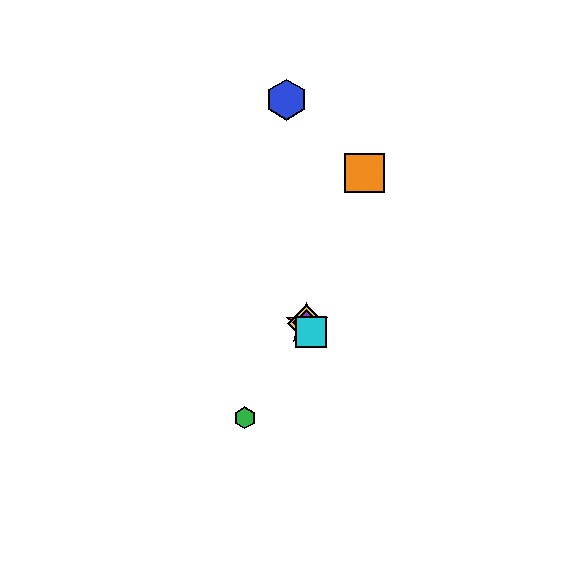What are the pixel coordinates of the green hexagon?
The green hexagon is at (245, 418).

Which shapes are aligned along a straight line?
The red star, the yellow diamond, the purple diamond, the cyan square are aligned along a straight line.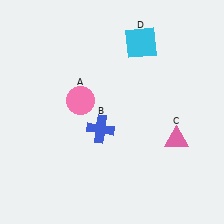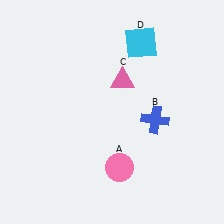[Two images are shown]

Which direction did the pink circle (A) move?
The pink circle (A) moved down.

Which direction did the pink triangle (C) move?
The pink triangle (C) moved up.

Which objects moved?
The objects that moved are: the pink circle (A), the blue cross (B), the pink triangle (C).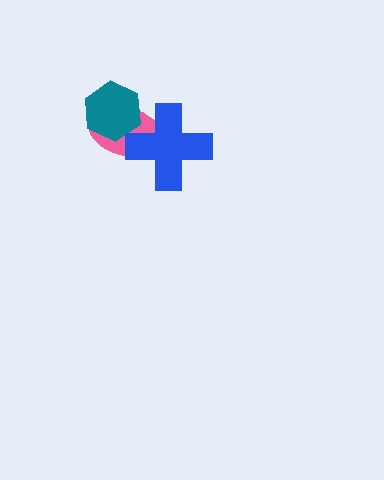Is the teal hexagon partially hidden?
No, no other shape covers it.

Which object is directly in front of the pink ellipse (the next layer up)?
The teal hexagon is directly in front of the pink ellipse.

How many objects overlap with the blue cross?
1 object overlaps with the blue cross.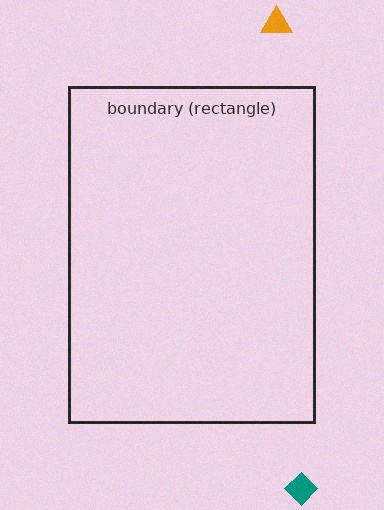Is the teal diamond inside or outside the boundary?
Outside.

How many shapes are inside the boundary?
0 inside, 2 outside.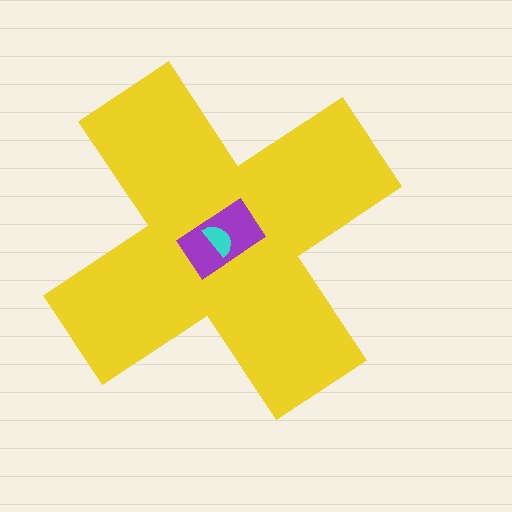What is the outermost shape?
The yellow cross.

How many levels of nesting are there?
3.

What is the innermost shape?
The cyan semicircle.